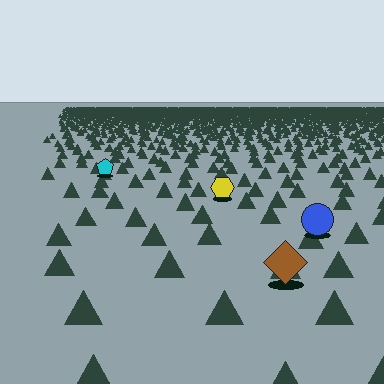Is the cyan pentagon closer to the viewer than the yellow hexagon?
No. The yellow hexagon is closer — you can tell from the texture gradient: the ground texture is coarser near it.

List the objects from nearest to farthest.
From nearest to farthest: the brown diamond, the blue circle, the yellow hexagon, the cyan pentagon.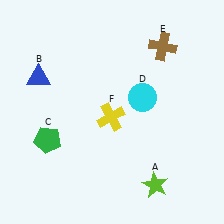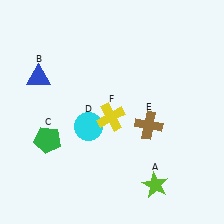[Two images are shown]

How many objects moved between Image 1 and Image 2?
2 objects moved between the two images.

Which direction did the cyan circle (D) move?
The cyan circle (D) moved left.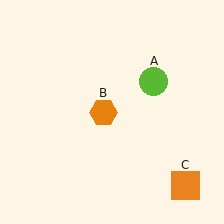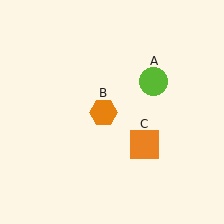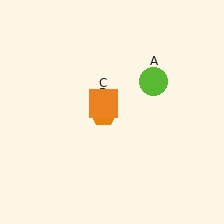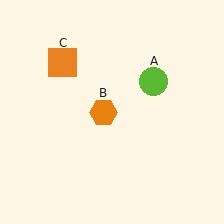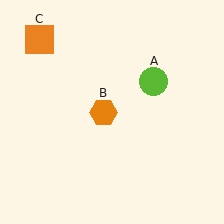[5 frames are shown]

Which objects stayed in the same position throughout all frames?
Lime circle (object A) and orange hexagon (object B) remained stationary.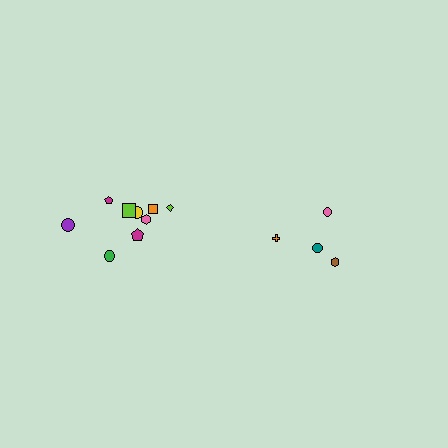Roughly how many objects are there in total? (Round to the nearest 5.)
Roughly 15 objects in total.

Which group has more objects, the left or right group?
The left group.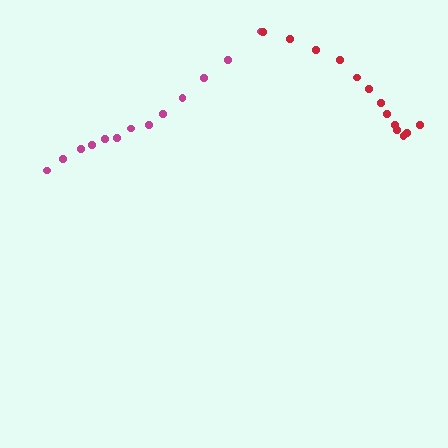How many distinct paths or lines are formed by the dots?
There are 2 distinct paths.